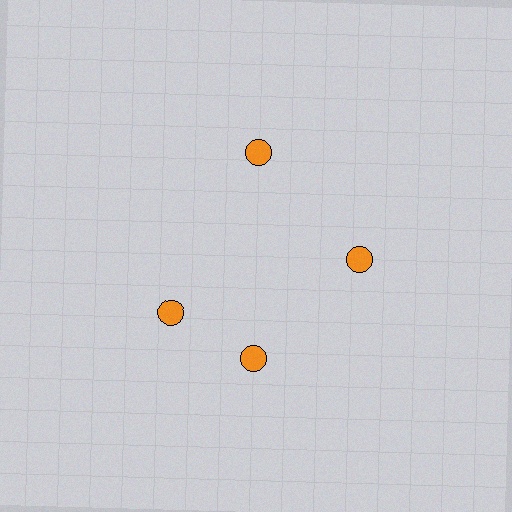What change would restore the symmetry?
The symmetry would be restored by rotating it back into even spacing with its neighbors so that all 4 circles sit at equal angles and equal distance from the center.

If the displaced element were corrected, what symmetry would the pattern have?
It would have 4-fold rotational symmetry — the pattern would map onto itself every 90 degrees.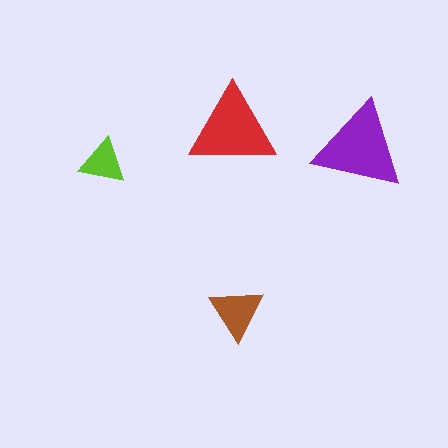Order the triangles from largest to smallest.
the purple one, the red one, the brown one, the lime one.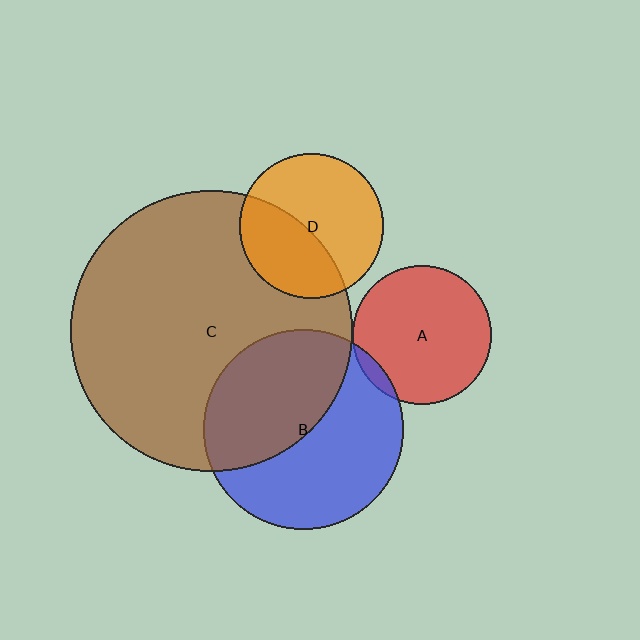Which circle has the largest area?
Circle C (brown).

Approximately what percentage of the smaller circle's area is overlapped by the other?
Approximately 5%.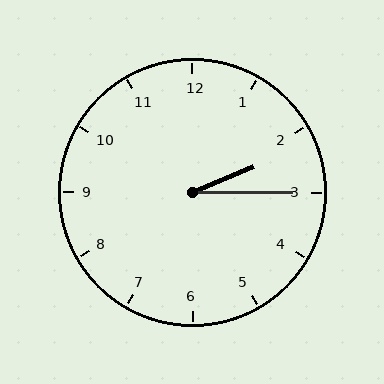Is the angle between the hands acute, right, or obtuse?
It is acute.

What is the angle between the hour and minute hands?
Approximately 22 degrees.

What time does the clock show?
2:15.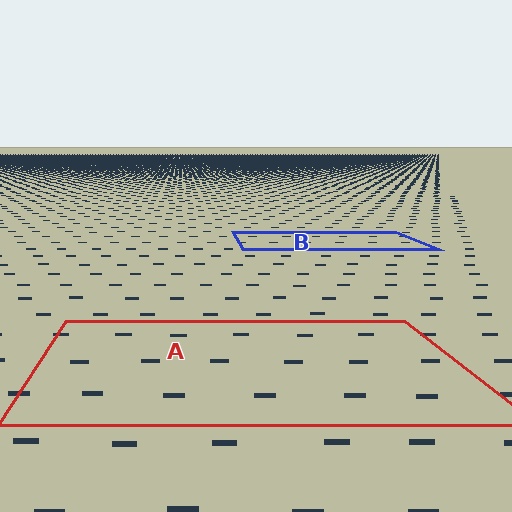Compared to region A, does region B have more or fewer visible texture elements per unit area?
Region B has more texture elements per unit area — they are packed more densely because it is farther away.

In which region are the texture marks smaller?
The texture marks are smaller in region B, because it is farther away.